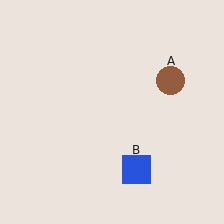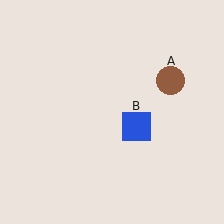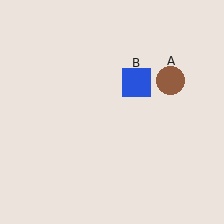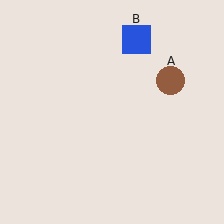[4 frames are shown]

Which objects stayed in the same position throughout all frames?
Brown circle (object A) remained stationary.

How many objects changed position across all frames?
1 object changed position: blue square (object B).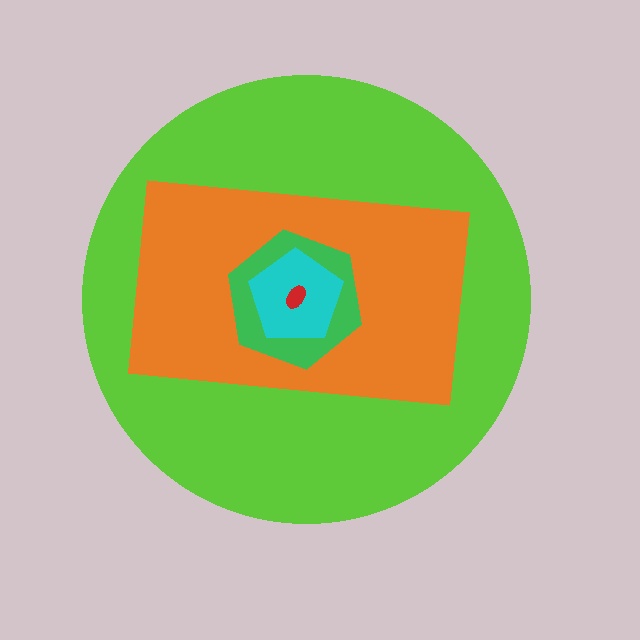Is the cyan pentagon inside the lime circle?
Yes.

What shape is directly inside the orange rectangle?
The green hexagon.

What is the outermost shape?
The lime circle.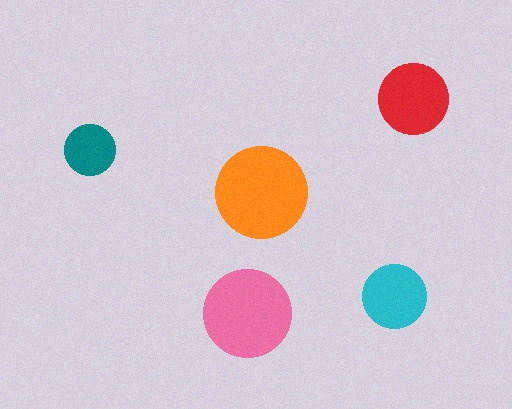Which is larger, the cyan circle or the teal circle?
The cyan one.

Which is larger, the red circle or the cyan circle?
The red one.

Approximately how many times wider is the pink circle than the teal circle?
About 1.5 times wider.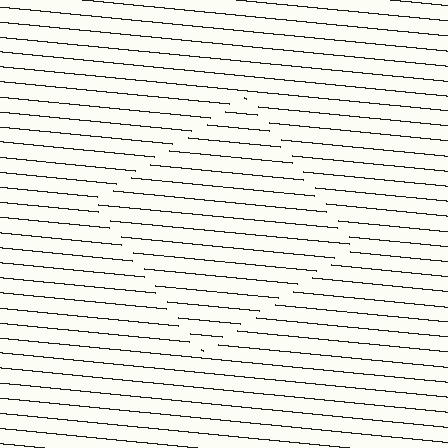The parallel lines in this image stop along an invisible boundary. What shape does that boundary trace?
An illusory square. The interior of the shape contains the same grating, shifted by half a period — the contour is defined by the phase discontinuity where line-ends from the inner and outer gratings abut.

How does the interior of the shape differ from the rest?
The interior of the shape contains the same grating, shifted by half a period — the contour is defined by the phase discontinuity where line-ends from the inner and outer gratings abut.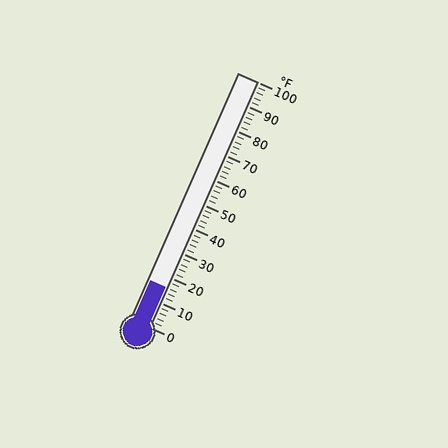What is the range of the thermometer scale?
The thermometer scale ranges from 0°F to 100°F.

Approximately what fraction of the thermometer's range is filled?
The thermometer is filled to approximately 15% of its range.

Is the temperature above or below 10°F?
The temperature is above 10°F.